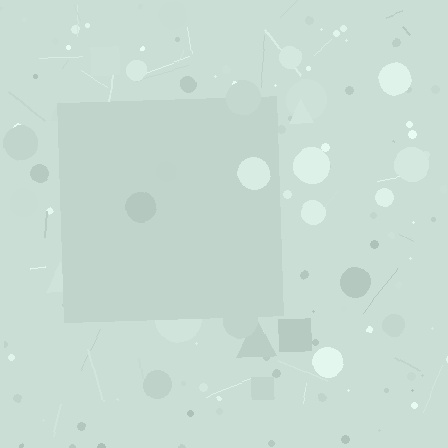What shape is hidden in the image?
A square is hidden in the image.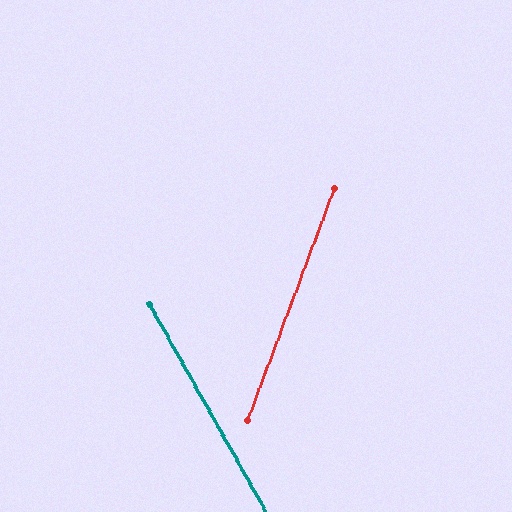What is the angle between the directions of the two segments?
Approximately 50 degrees.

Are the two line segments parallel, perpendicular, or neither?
Neither parallel nor perpendicular — they differ by about 50°.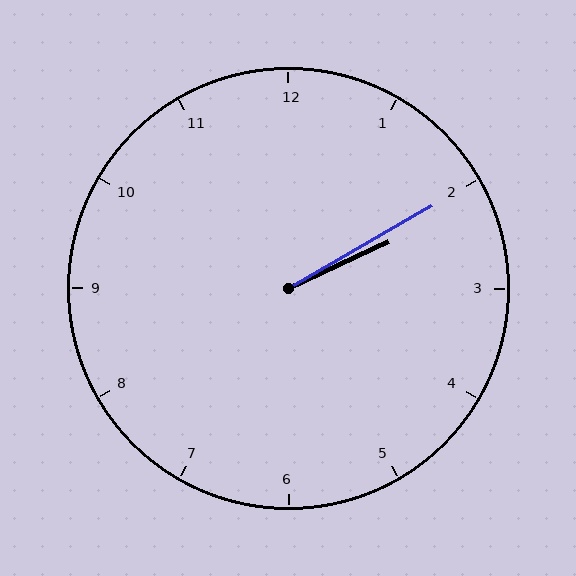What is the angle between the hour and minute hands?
Approximately 5 degrees.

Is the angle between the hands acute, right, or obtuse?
It is acute.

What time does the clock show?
2:10.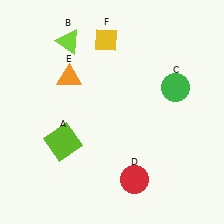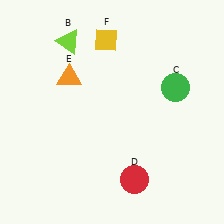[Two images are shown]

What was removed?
The lime square (A) was removed in Image 2.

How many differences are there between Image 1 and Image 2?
There is 1 difference between the two images.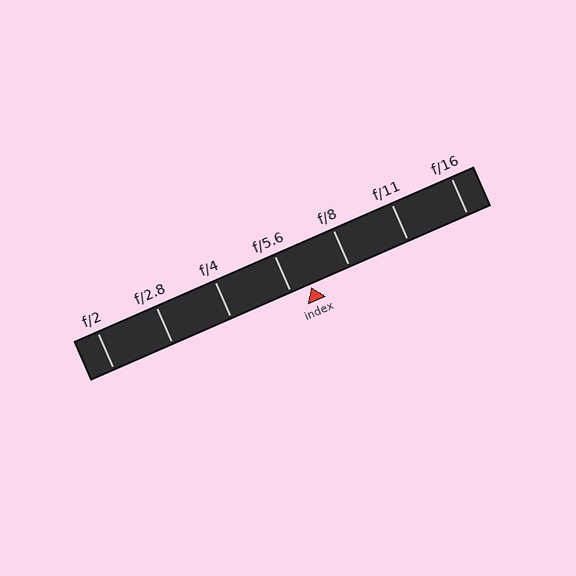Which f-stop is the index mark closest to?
The index mark is closest to f/5.6.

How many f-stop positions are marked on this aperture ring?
There are 7 f-stop positions marked.